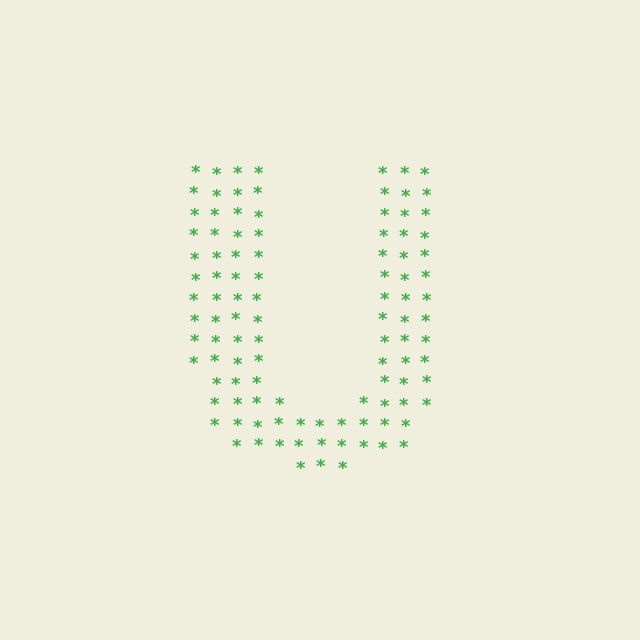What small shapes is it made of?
It is made of small asterisks.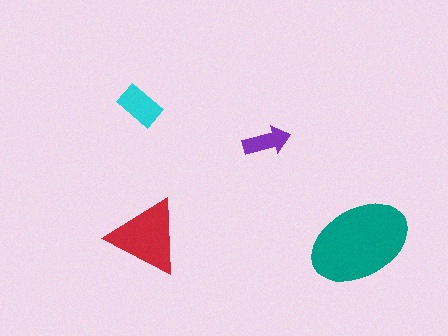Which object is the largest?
The teal ellipse.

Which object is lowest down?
The teal ellipse is bottommost.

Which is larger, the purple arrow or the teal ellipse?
The teal ellipse.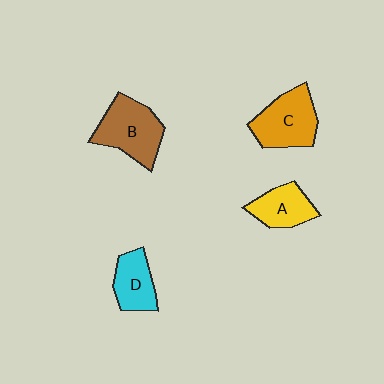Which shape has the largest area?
Shape B (brown).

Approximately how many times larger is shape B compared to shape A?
Approximately 1.5 times.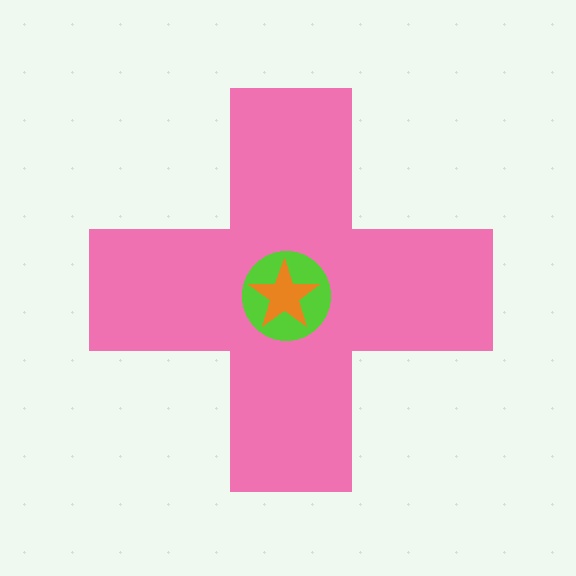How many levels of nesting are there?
3.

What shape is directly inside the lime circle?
The orange star.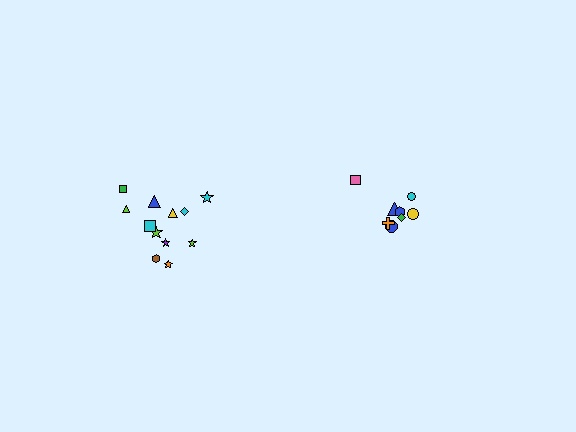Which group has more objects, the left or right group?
The left group.